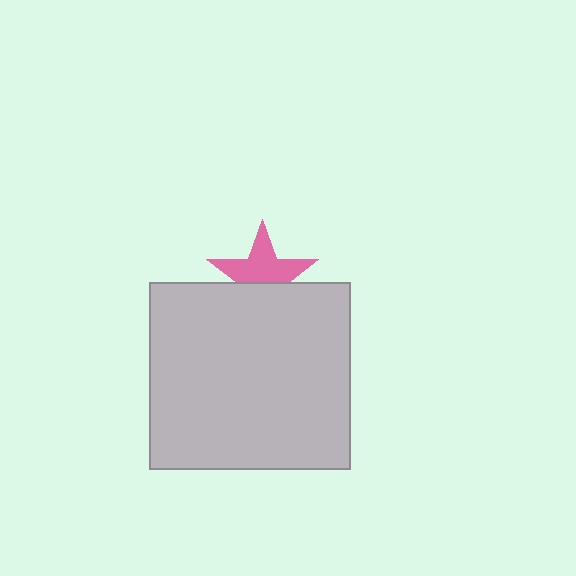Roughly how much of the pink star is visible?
About half of it is visible (roughly 59%).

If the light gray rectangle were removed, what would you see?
You would see the complete pink star.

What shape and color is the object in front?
The object in front is a light gray rectangle.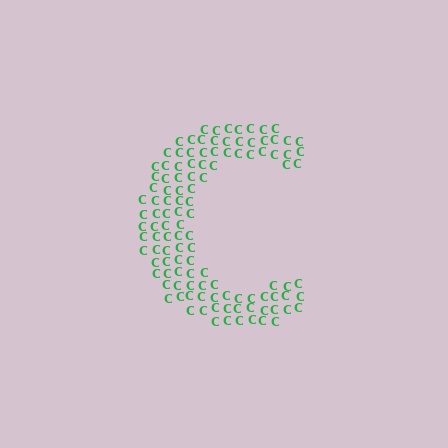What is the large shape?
The large shape is the letter C.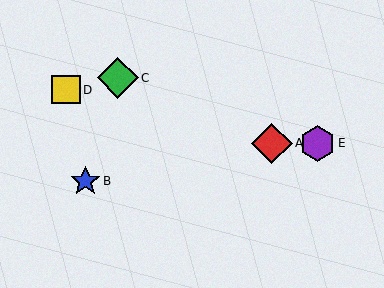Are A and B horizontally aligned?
No, A is at y≈143 and B is at y≈181.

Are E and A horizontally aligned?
Yes, both are at y≈143.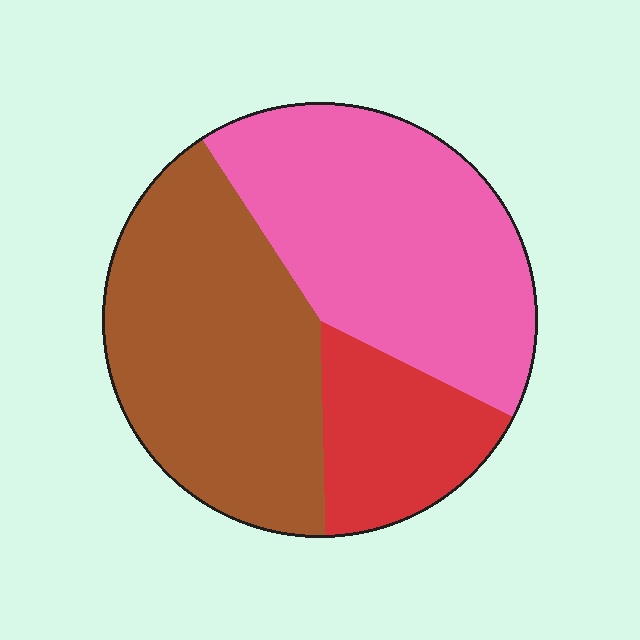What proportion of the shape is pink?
Pink takes up about two fifths (2/5) of the shape.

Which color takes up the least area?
Red, at roughly 15%.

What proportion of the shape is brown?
Brown covers around 40% of the shape.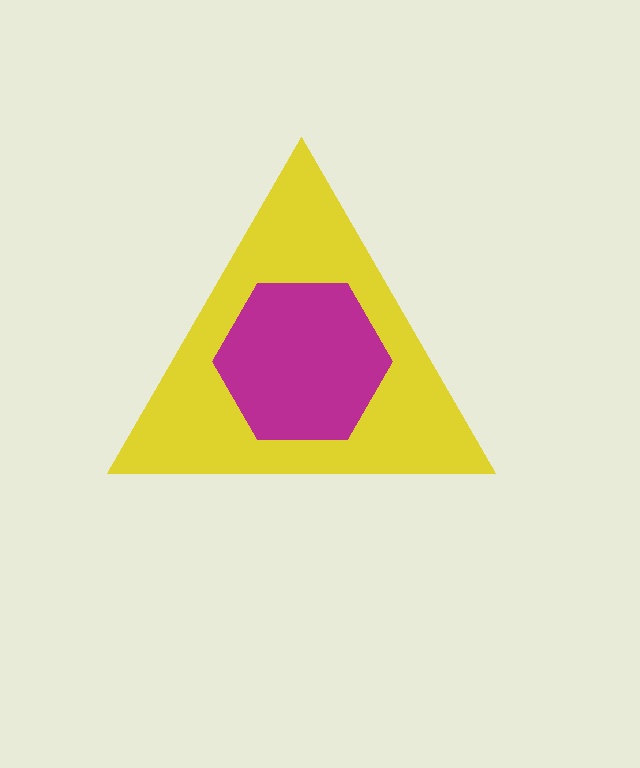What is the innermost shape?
The magenta hexagon.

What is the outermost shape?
The yellow triangle.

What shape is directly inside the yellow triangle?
The magenta hexagon.